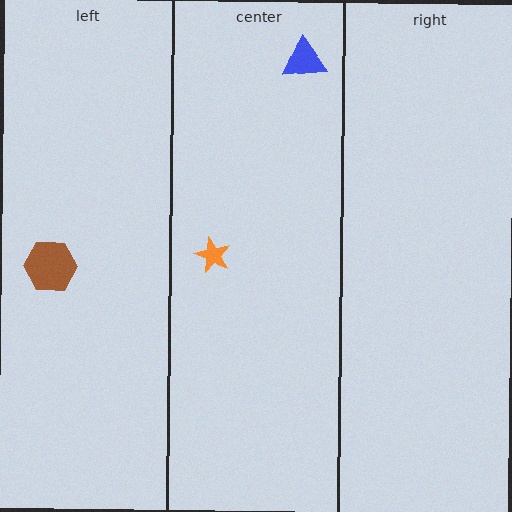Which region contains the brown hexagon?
The left region.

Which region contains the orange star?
The center region.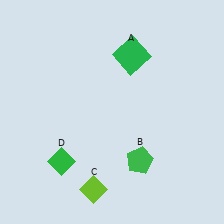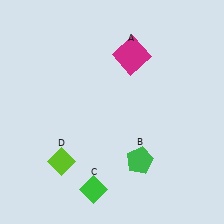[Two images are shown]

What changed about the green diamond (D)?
In Image 1, D is green. In Image 2, it changed to lime.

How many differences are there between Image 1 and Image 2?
There are 3 differences between the two images.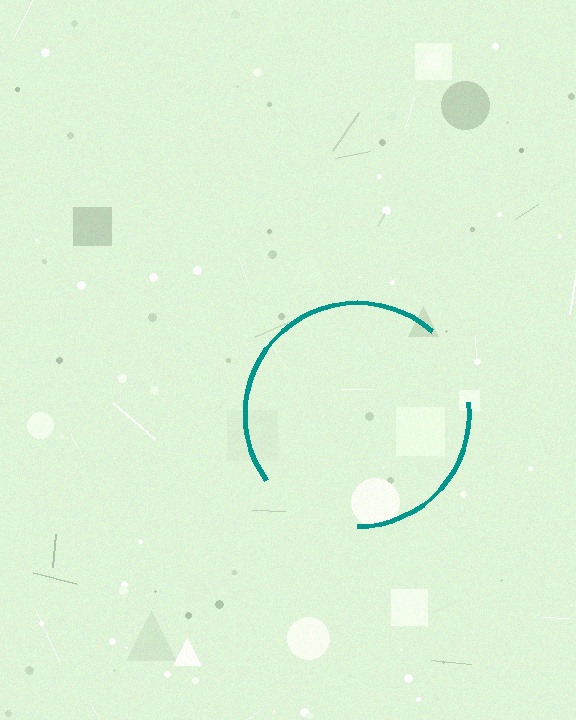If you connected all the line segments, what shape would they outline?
They would outline a circle.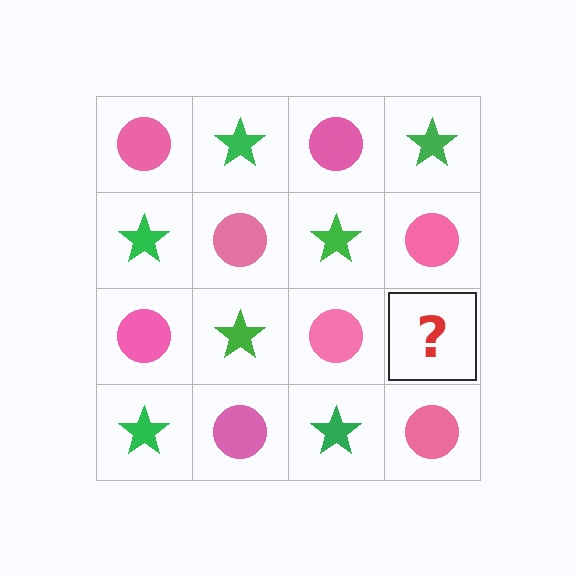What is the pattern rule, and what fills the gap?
The rule is that it alternates pink circle and green star in a checkerboard pattern. The gap should be filled with a green star.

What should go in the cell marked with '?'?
The missing cell should contain a green star.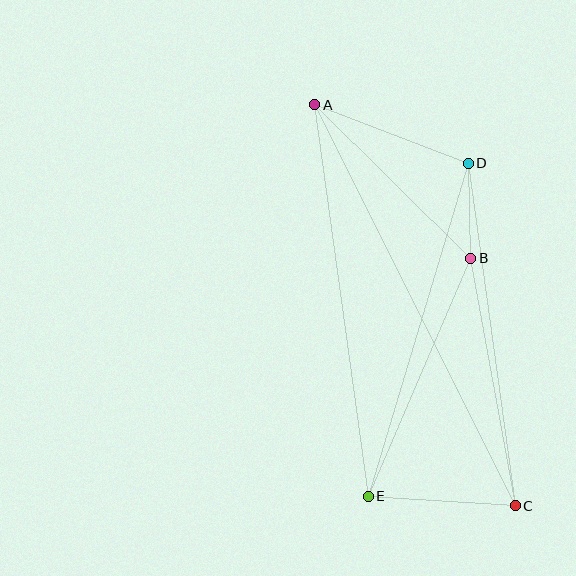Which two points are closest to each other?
Points B and D are closest to each other.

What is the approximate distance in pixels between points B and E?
The distance between B and E is approximately 259 pixels.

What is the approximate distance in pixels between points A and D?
The distance between A and D is approximately 164 pixels.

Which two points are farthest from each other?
Points A and C are farthest from each other.